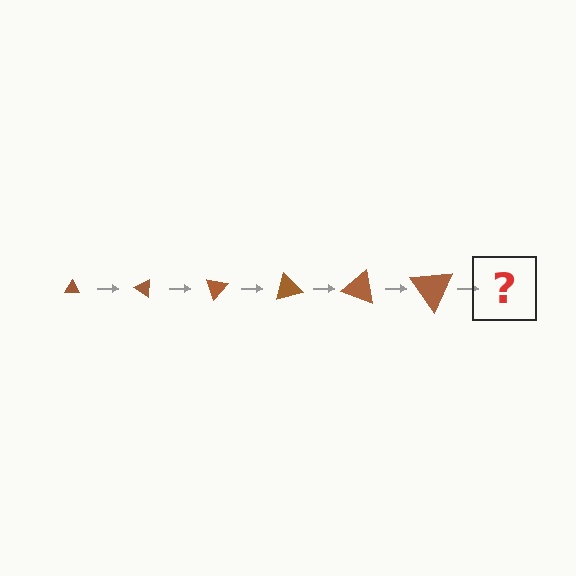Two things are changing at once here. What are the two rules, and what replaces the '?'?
The two rules are that the triangle grows larger each step and it rotates 35 degrees each step. The '?' should be a triangle, larger than the previous one and rotated 210 degrees from the start.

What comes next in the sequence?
The next element should be a triangle, larger than the previous one and rotated 210 degrees from the start.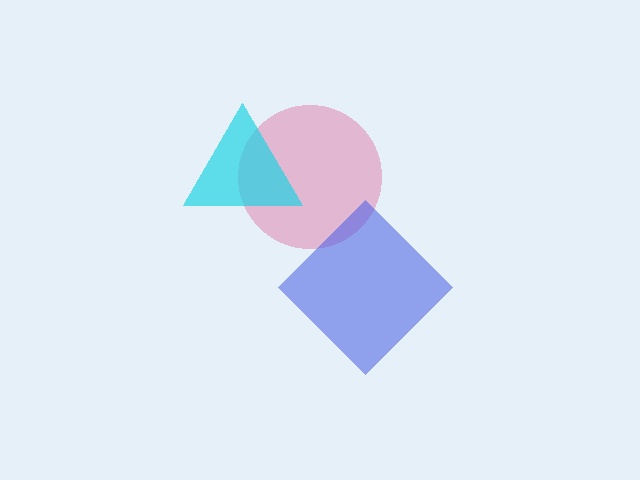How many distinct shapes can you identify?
There are 3 distinct shapes: a pink circle, a blue diamond, a cyan triangle.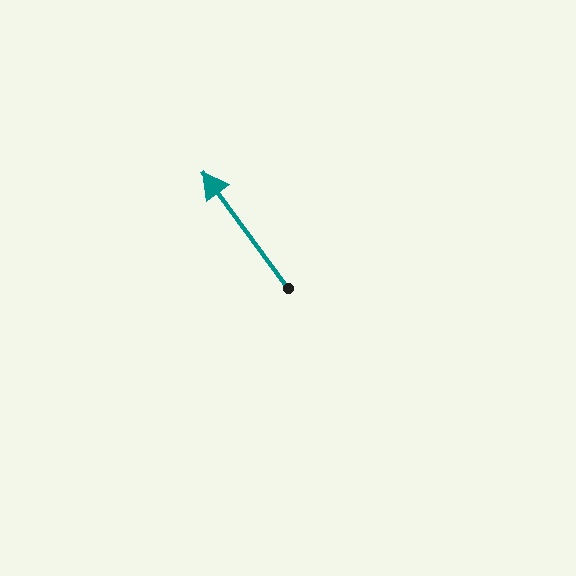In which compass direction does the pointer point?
Northwest.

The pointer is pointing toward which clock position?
Roughly 11 o'clock.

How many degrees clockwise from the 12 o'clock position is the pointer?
Approximately 324 degrees.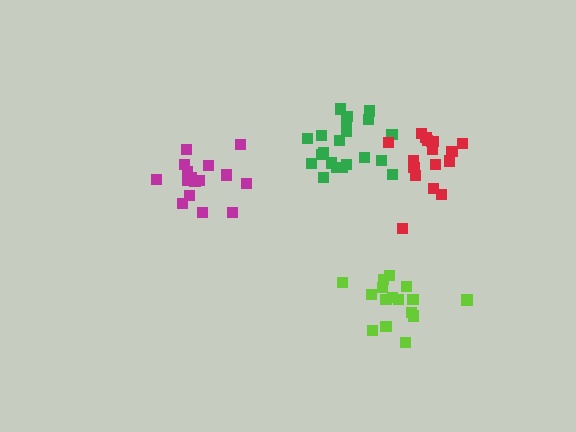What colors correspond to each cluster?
The clusters are colored: lime, green, red, magenta.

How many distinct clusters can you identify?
There are 4 distinct clusters.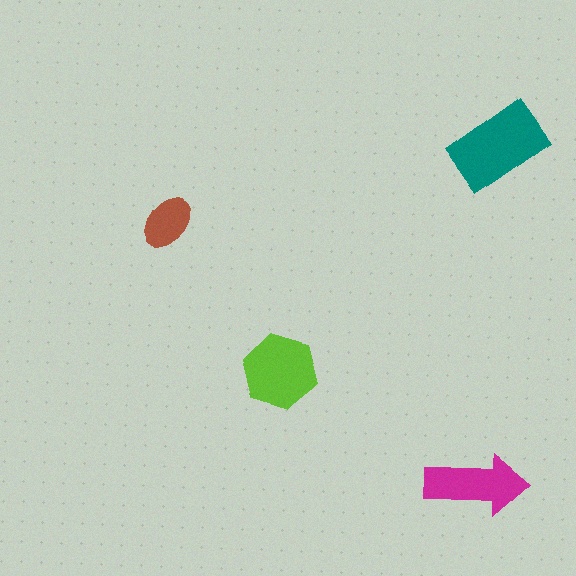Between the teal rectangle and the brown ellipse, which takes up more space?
The teal rectangle.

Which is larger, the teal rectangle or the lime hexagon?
The teal rectangle.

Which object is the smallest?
The brown ellipse.